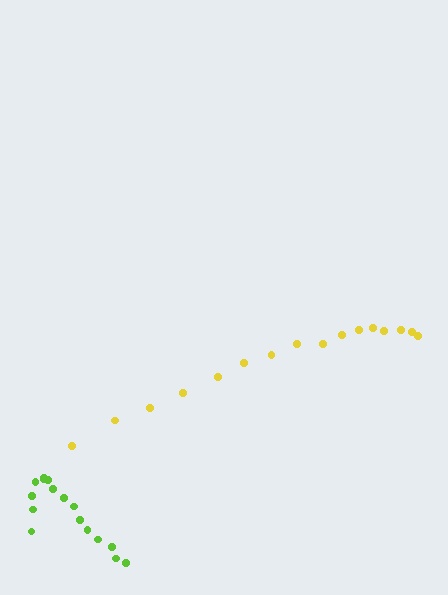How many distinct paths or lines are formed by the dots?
There are 2 distinct paths.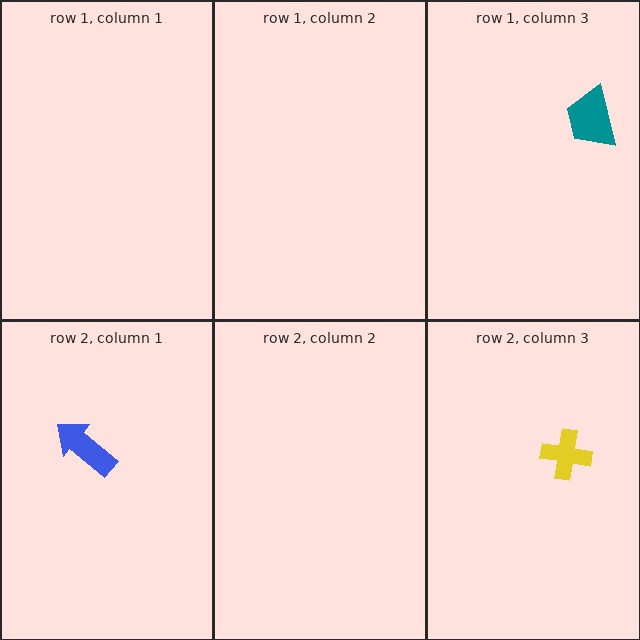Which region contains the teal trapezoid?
The row 1, column 3 region.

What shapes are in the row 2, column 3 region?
The yellow cross.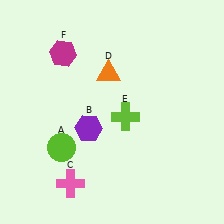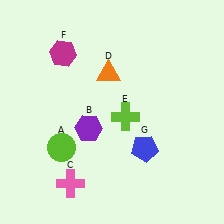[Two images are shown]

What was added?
A blue pentagon (G) was added in Image 2.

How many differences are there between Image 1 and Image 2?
There is 1 difference between the two images.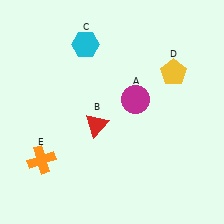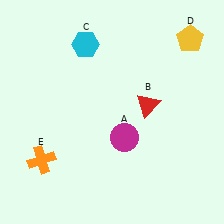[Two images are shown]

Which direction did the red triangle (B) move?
The red triangle (B) moved right.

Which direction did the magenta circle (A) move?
The magenta circle (A) moved down.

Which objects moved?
The objects that moved are: the magenta circle (A), the red triangle (B), the yellow pentagon (D).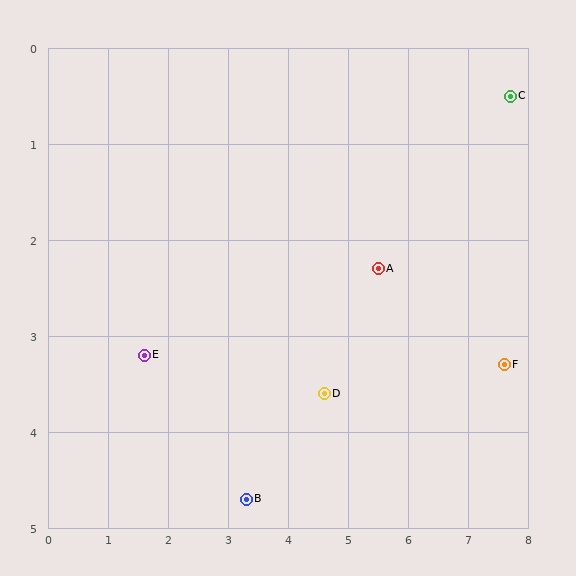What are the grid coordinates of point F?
Point F is at approximately (7.6, 3.3).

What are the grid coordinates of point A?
Point A is at approximately (5.5, 2.3).